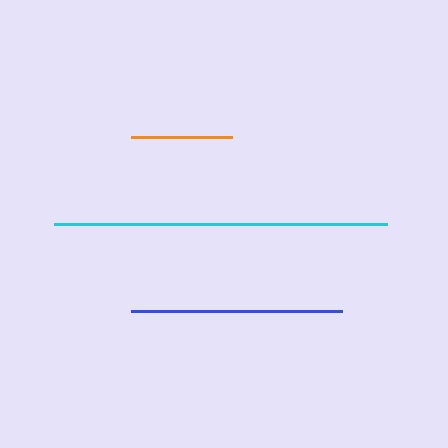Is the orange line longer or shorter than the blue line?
The blue line is longer than the orange line.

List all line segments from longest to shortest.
From longest to shortest: cyan, blue, orange.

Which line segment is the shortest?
The orange line is the shortest at approximately 102 pixels.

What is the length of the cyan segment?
The cyan segment is approximately 333 pixels long.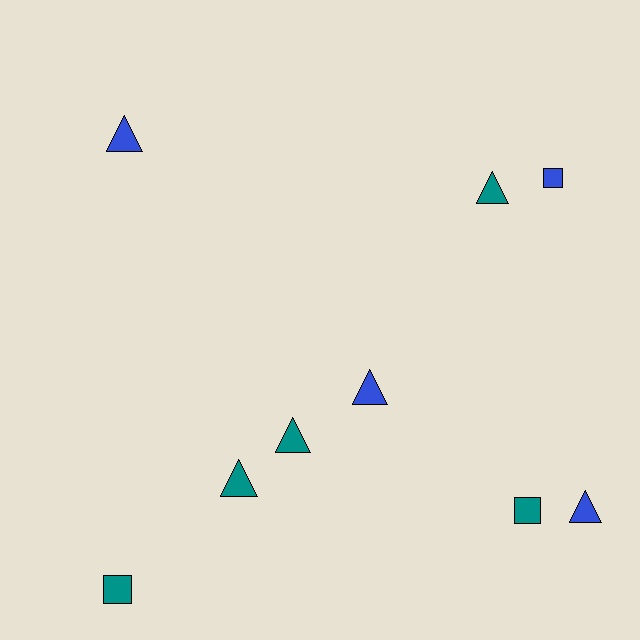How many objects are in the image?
There are 9 objects.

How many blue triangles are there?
There are 3 blue triangles.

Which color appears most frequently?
Teal, with 5 objects.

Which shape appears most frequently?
Triangle, with 6 objects.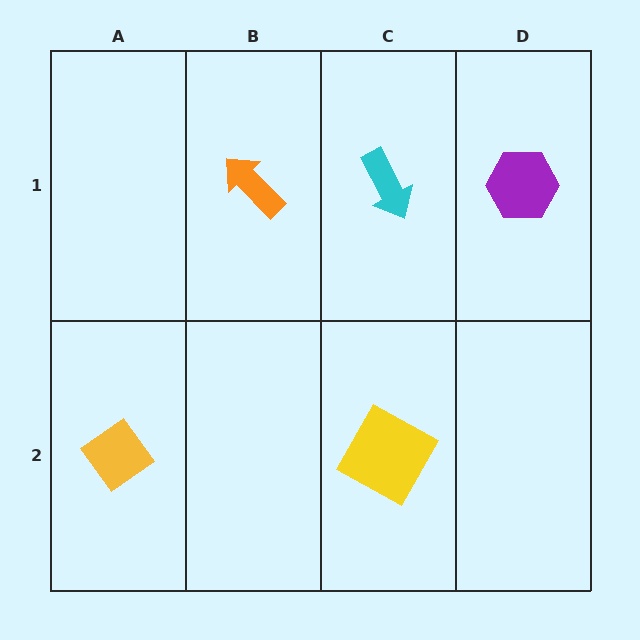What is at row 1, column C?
A cyan arrow.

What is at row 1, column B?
An orange arrow.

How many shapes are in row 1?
3 shapes.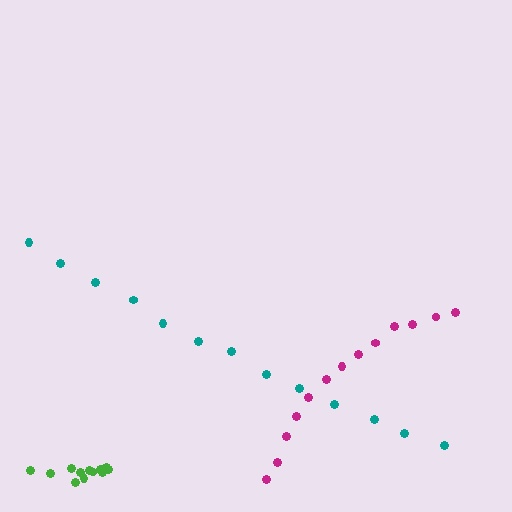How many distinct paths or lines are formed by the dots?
There are 3 distinct paths.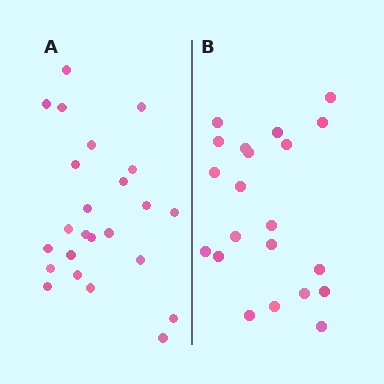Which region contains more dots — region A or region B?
Region A (the left region) has more dots.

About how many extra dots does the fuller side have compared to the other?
Region A has just a few more — roughly 2 or 3 more dots than region B.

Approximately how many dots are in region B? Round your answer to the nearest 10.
About 20 dots. (The exact count is 21, which rounds to 20.)